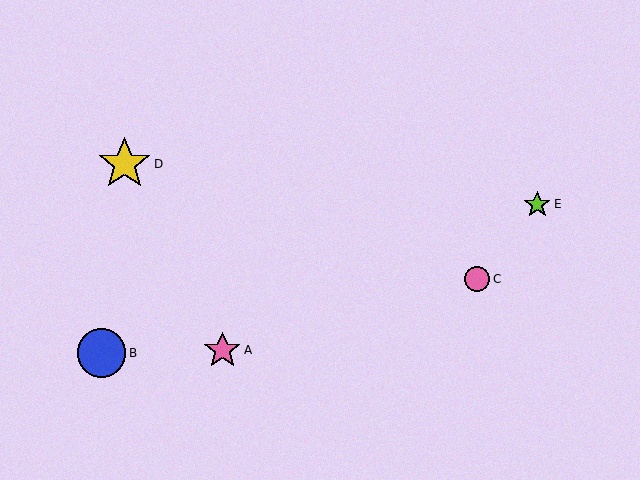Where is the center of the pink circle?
The center of the pink circle is at (477, 279).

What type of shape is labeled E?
Shape E is a lime star.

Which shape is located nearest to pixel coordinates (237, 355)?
The pink star (labeled A) at (222, 350) is nearest to that location.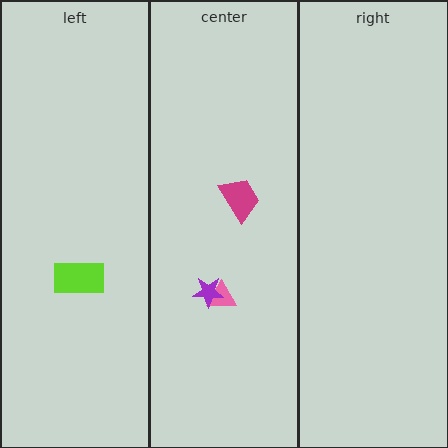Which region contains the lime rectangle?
The left region.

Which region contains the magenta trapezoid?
The center region.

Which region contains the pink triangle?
The center region.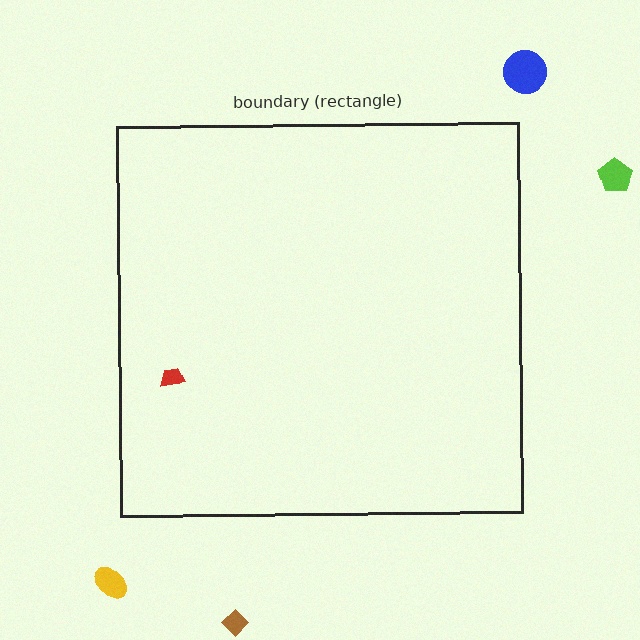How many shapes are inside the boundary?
1 inside, 4 outside.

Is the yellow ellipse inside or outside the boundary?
Outside.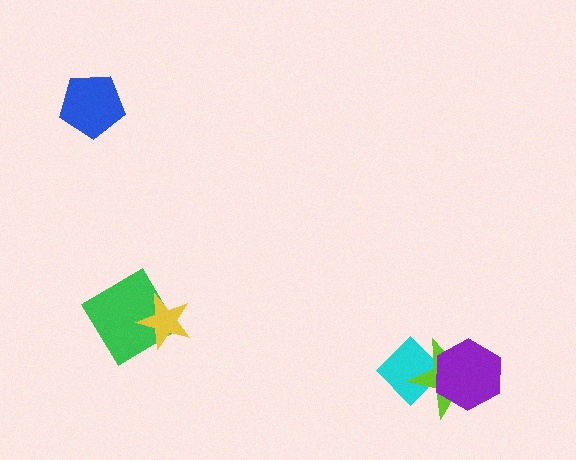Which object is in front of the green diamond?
The yellow star is in front of the green diamond.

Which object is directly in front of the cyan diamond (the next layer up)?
The lime star is directly in front of the cyan diamond.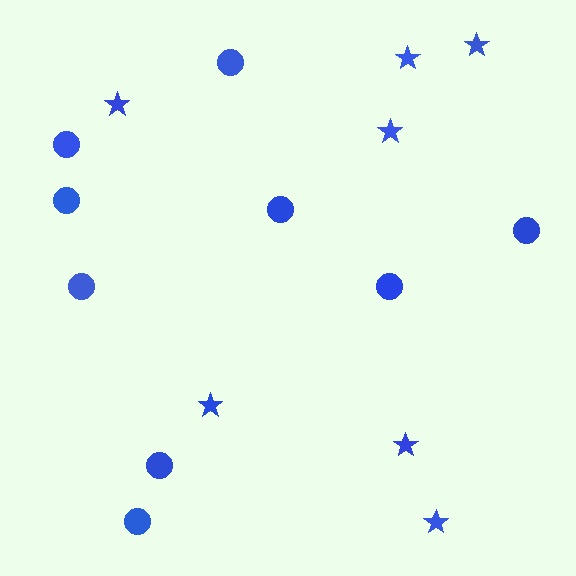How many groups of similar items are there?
There are 2 groups: one group of circles (9) and one group of stars (7).